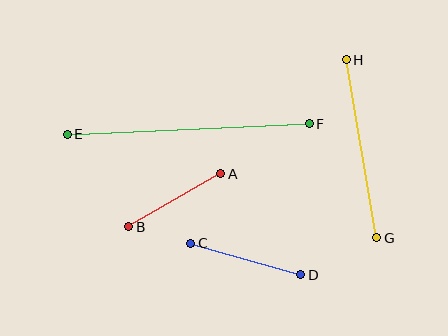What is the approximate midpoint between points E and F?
The midpoint is at approximately (188, 129) pixels.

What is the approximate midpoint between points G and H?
The midpoint is at approximately (362, 149) pixels.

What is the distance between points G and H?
The distance is approximately 180 pixels.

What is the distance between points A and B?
The distance is approximately 106 pixels.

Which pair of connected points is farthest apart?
Points E and F are farthest apart.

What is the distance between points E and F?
The distance is approximately 243 pixels.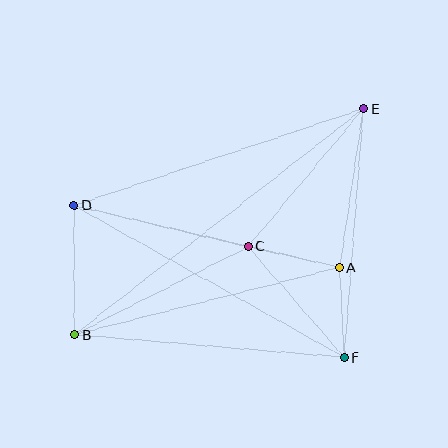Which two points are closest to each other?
Points A and F are closest to each other.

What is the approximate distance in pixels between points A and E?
The distance between A and E is approximately 161 pixels.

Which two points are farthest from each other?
Points B and E are farthest from each other.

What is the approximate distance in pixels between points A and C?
The distance between A and C is approximately 94 pixels.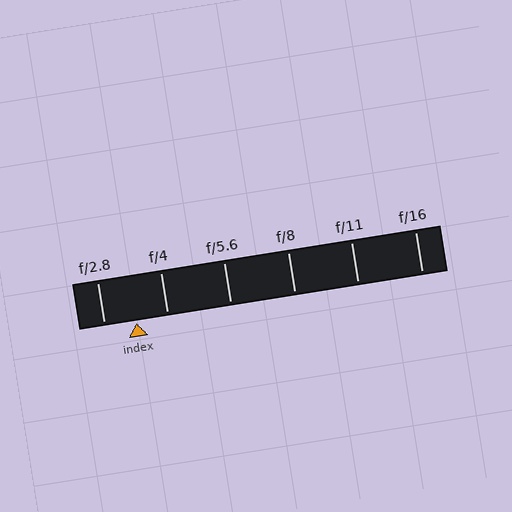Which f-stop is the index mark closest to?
The index mark is closest to f/4.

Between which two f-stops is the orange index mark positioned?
The index mark is between f/2.8 and f/4.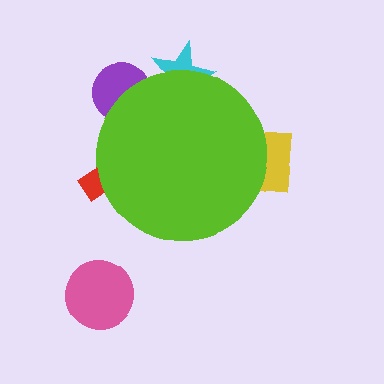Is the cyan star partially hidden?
Yes, the cyan star is partially hidden behind the lime circle.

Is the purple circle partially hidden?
Yes, the purple circle is partially hidden behind the lime circle.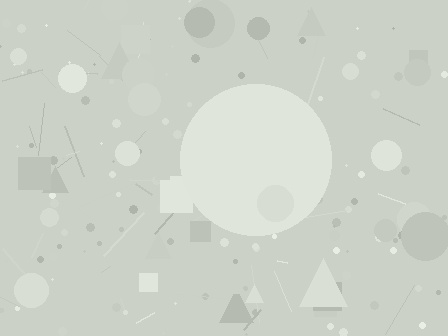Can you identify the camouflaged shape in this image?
The camouflaged shape is a circle.